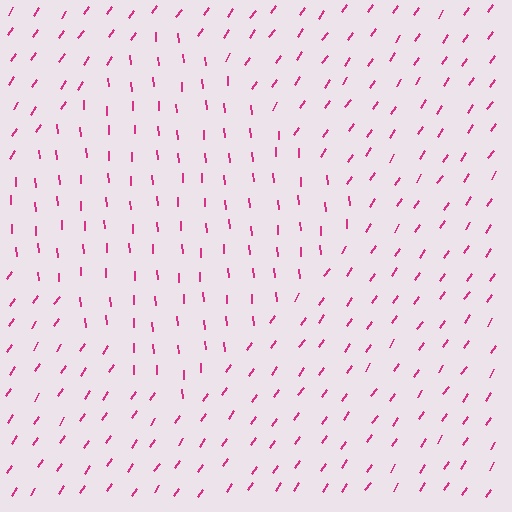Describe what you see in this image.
The image is filled with small magenta line segments. A diamond region in the image has lines oriented differently from the surrounding lines, creating a visible texture boundary.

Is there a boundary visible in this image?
Yes, there is a texture boundary formed by a change in line orientation.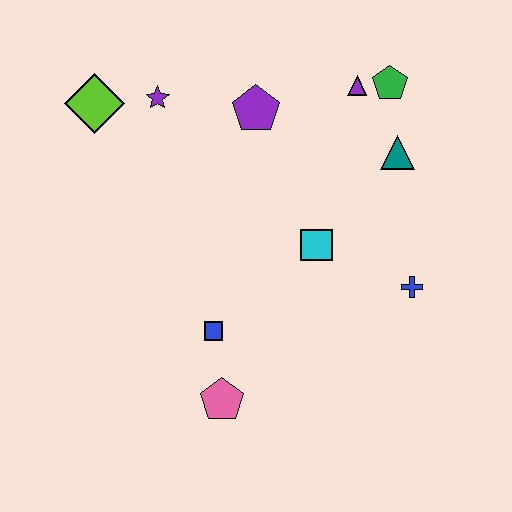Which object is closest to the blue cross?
The cyan square is closest to the blue cross.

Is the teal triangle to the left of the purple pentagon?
No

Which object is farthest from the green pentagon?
The pink pentagon is farthest from the green pentagon.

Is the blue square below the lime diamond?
Yes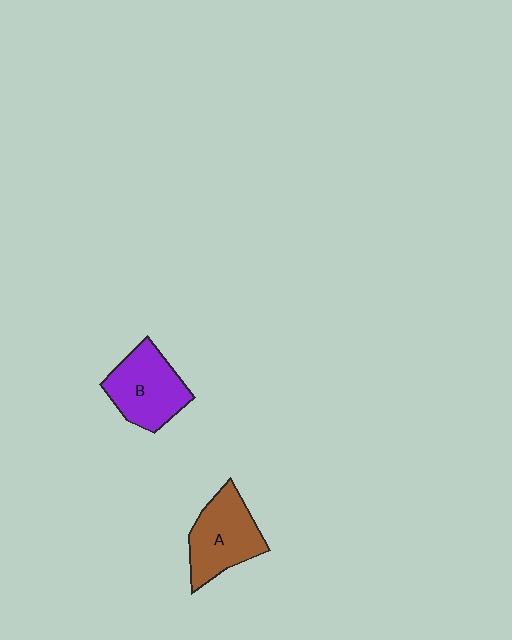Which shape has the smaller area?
Shape A (brown).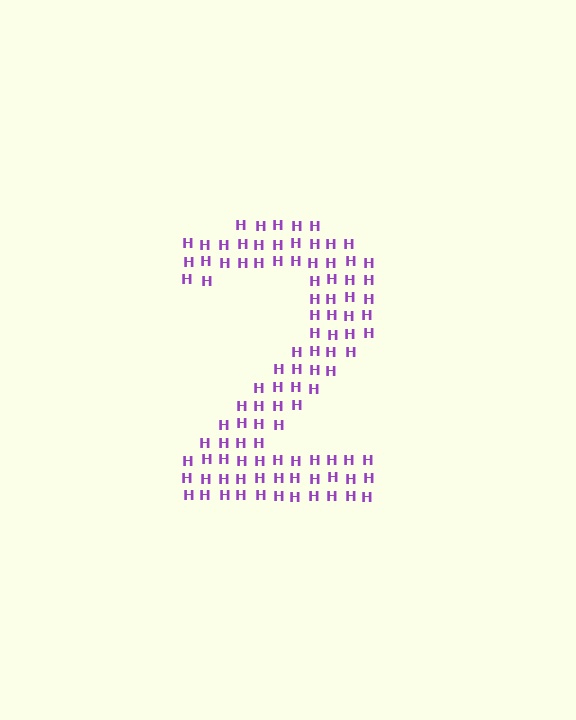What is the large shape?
The large shape is the digit 2.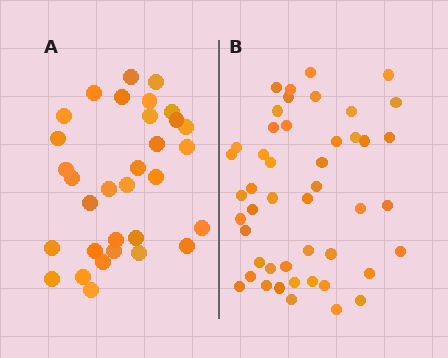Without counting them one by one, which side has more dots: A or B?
Region B (the right region) has more dots.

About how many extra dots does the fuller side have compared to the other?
Region B has approximately 15 more dots than region A.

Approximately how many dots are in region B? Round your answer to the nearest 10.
About 50 dots. (The exact count is 47, which rounds to 50.)